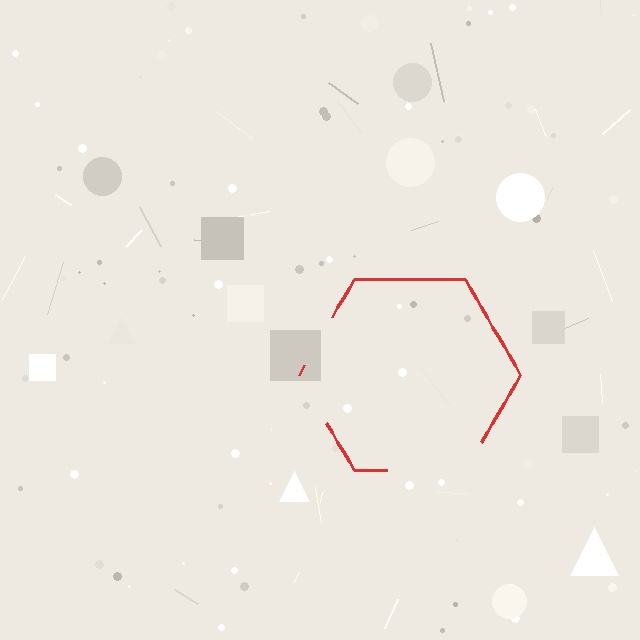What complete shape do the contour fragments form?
The contour fragments form a hexagon.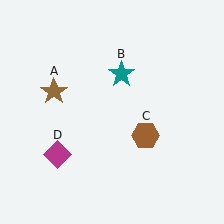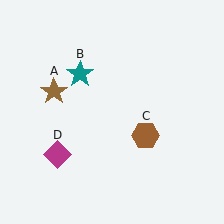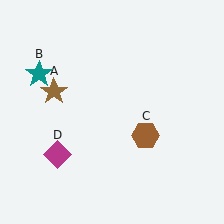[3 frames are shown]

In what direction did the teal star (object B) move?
The teal star (object B) moved left.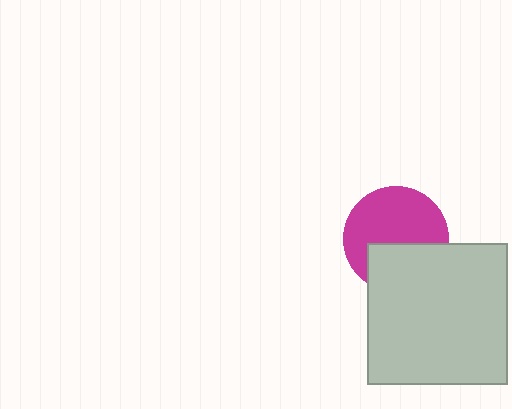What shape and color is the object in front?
The object in front is a light gray square.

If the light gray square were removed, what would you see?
You would see the complete magenta circle.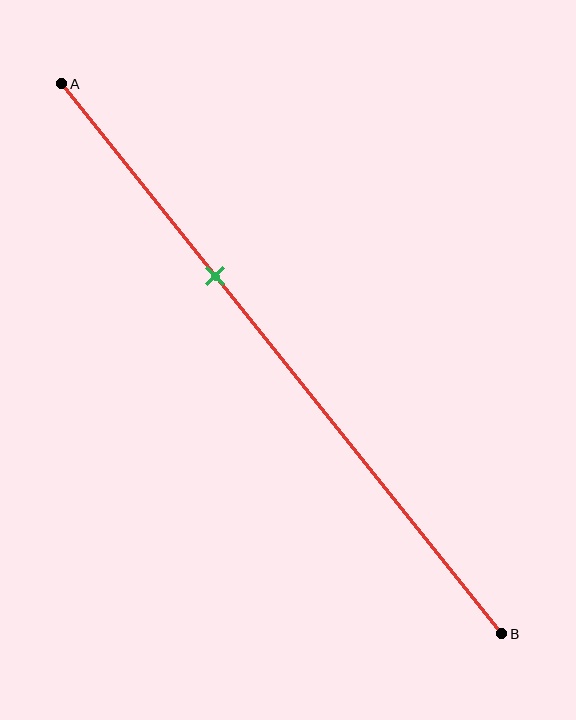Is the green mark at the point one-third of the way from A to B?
Yes, the mark is approximately at the one-third point.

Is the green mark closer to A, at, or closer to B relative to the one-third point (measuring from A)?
The green mark is approximately at the one-third point of segment AB.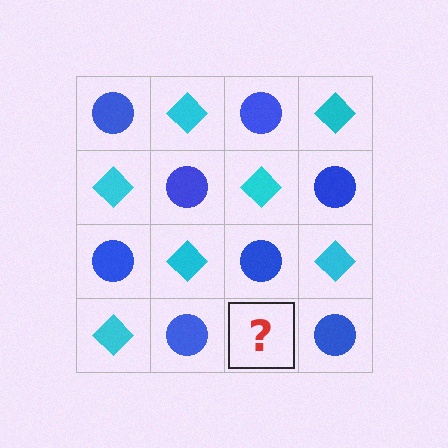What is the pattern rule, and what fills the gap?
The rule is that it alternates blue circle and cyan diamond in a checkerboard pattern. The gap should be filled with a cyan diamond.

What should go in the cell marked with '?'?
The missing cell should contain a cyan diamond.